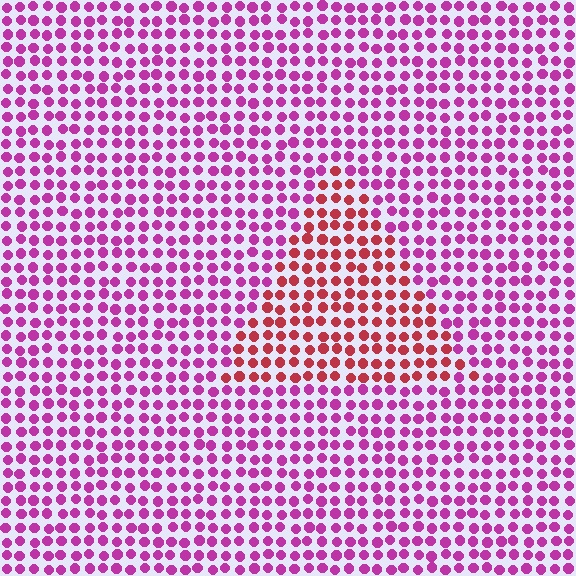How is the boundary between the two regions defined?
The boundary is defined purely by a slight shift in hue (about 42 degrees). Spacing, size, and orientation are identical on both sides.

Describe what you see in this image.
The image is filled with small magenta elements in a uniform arrangement. A triangle-shaped region is visible where the elements are tinted to a slightly different hue, forming a subtle color boundary.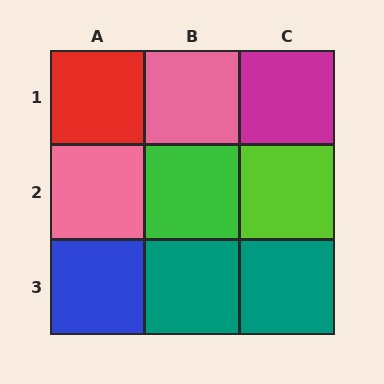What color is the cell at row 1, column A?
Red.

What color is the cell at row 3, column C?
Teal.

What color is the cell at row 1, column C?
Magenta.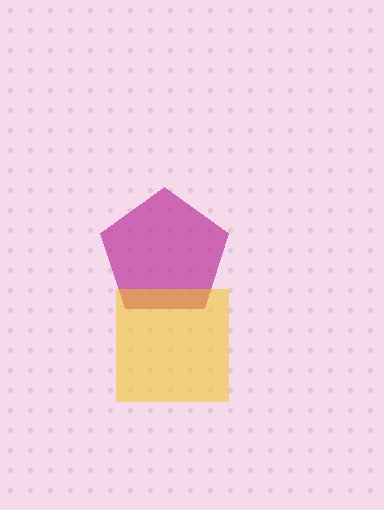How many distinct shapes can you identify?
There are 2 distinct shapes: a magenta pentagon, a yellow square.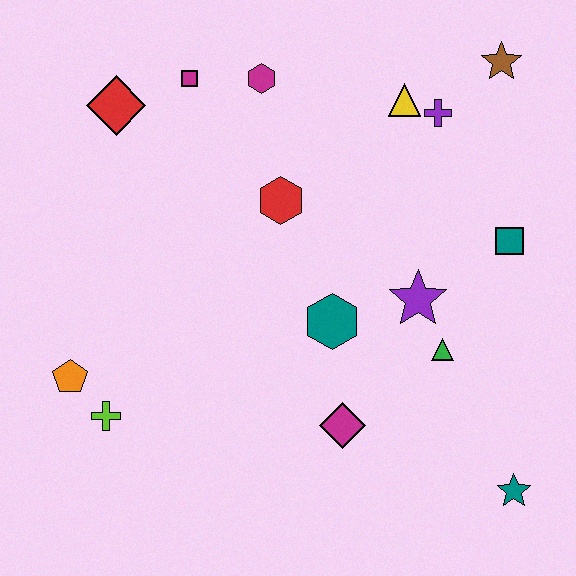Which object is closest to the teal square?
The purple star is closest to the teal square.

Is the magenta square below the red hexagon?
No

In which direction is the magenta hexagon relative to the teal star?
The magenta hexagon is above the teal star.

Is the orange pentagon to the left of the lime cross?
Yes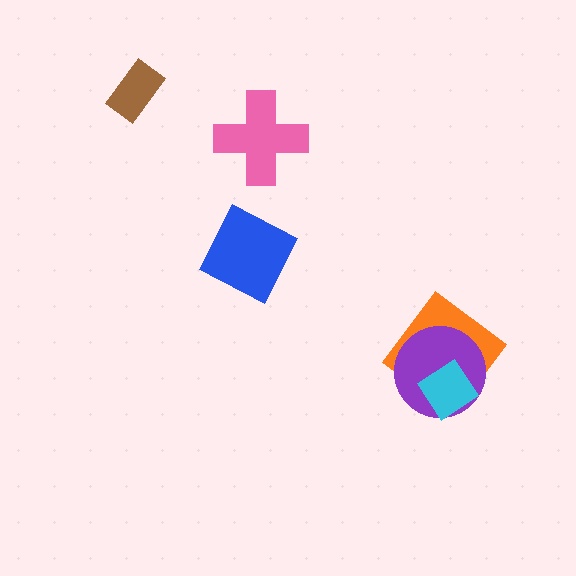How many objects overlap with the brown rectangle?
0 objects overlap with the brown rectangle.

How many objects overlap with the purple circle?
2 objects overlap with the purple circle.